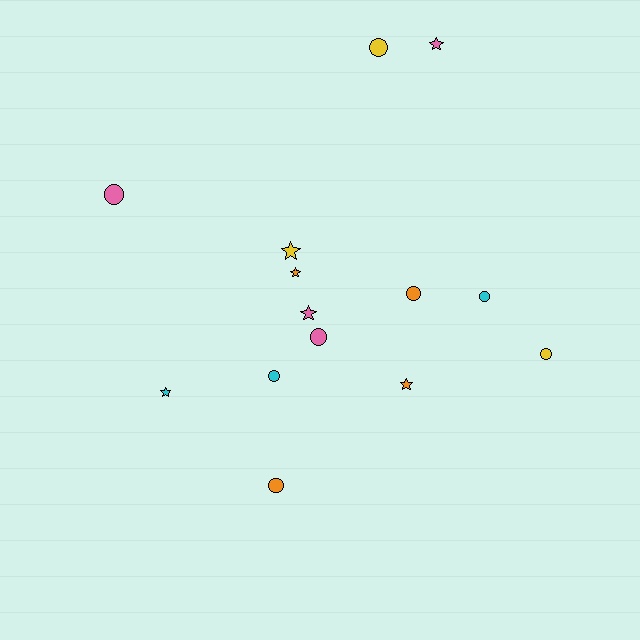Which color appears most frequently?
Orange, with 4 objects.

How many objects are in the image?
There are 14 objects.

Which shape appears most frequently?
Circle, with 8 objects.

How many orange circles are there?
There are 2 orange circles.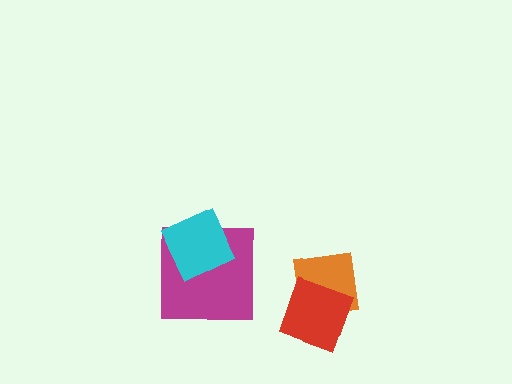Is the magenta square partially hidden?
Yes, it is partially covered by another shape.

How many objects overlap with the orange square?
1 object overlaps with the orange square.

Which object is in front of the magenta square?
The cyan square is in front of the magenta square.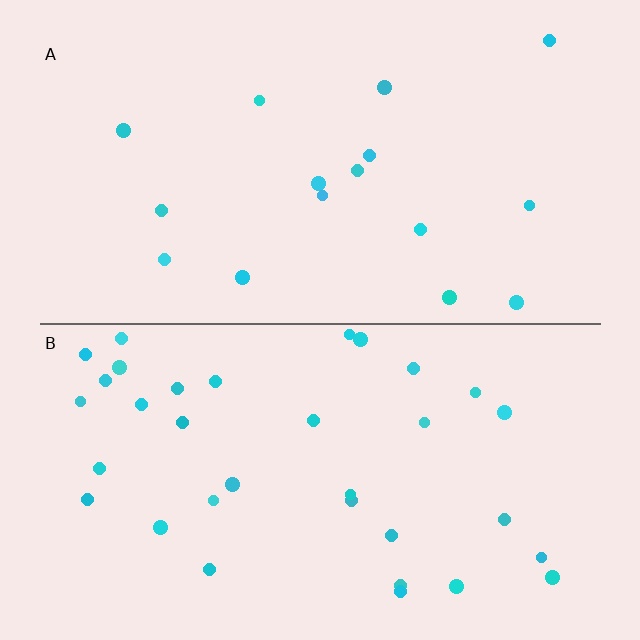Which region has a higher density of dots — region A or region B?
B (the bottom).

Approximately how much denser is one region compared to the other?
Approximately 2.1× — region B over region A.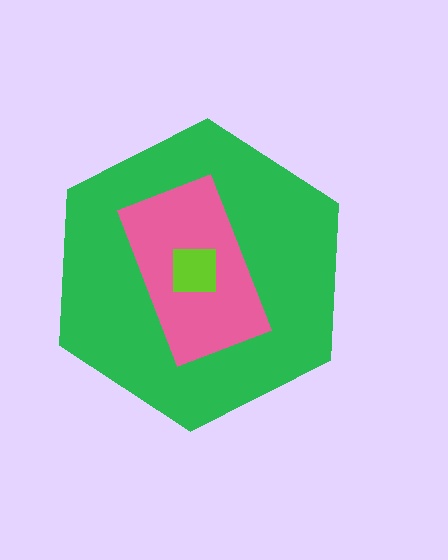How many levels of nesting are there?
3.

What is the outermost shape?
The green hexagon.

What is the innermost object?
The lime square.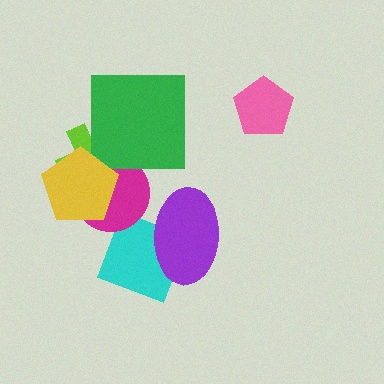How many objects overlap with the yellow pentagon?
2 objects overlap with the yellow pentagon.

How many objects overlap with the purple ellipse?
1 object overlaps with the purple ellipse.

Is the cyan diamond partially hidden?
Yes, it is partially covered by another shape.